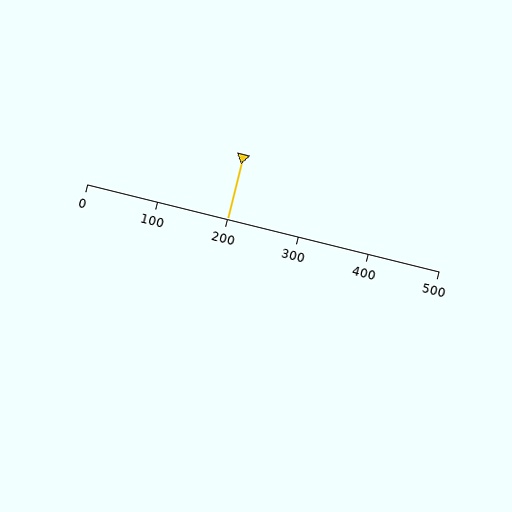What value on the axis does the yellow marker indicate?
The marker indicates approximately 200.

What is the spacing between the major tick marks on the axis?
The major ticks are spaced 100 apart.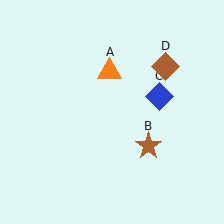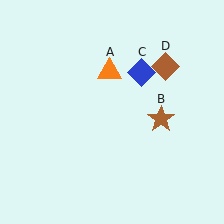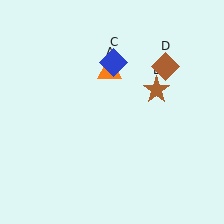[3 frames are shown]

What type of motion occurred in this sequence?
The brown star (object B), blue diamond (object C) rotated counterclockwise around the center of the scene.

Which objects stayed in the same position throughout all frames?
Orange triangle (object A) and brown diamond (object D) remained stationary.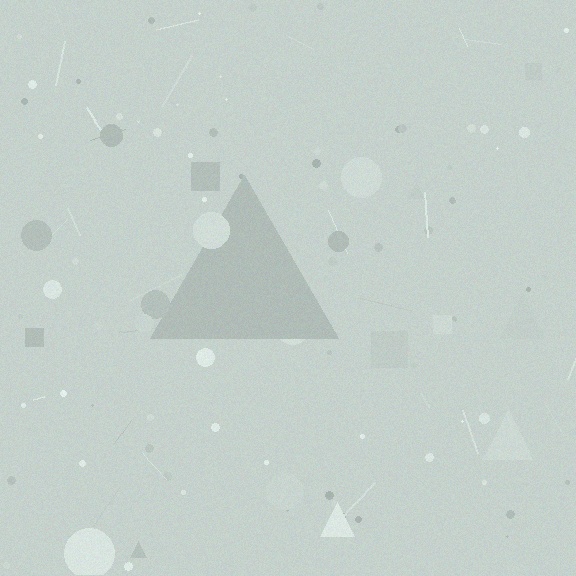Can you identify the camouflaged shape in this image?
The camouflaged shape is a triangle.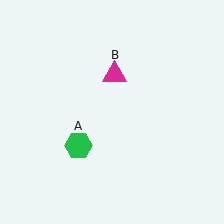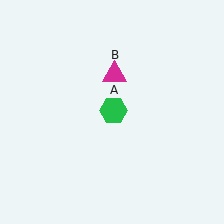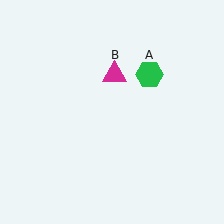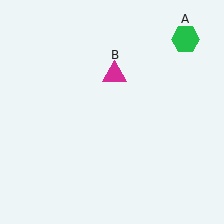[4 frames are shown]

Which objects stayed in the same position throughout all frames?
Magenta triangle (object B) remained stationary.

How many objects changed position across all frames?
1 object changed position: green hexagon (object A).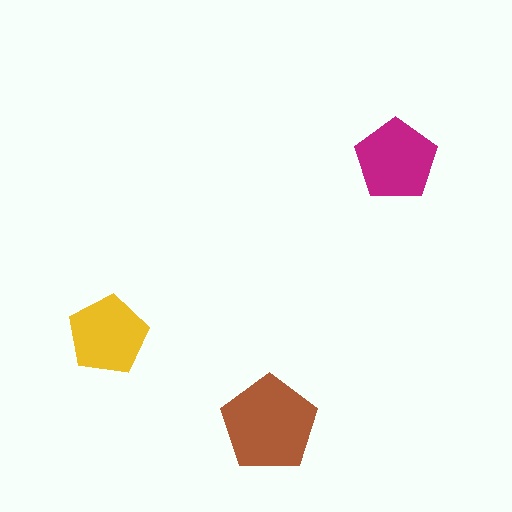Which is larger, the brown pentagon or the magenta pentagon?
The brown one.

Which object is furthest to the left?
The yellow pentagon is leftmost.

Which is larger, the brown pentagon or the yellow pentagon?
The brown one.